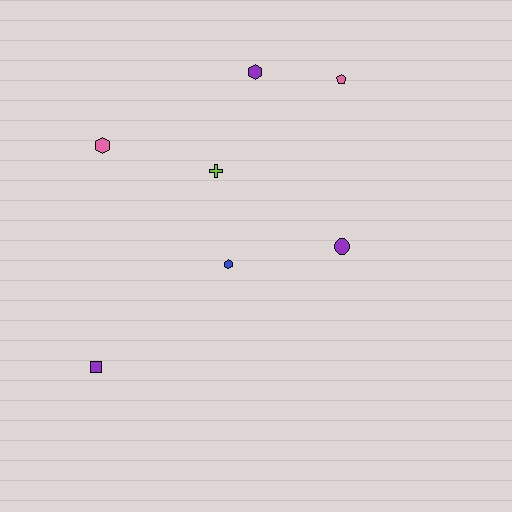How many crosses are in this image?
There is 1 cross.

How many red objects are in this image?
There are no red objects.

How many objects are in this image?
There are 7 objects.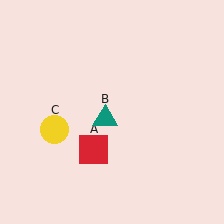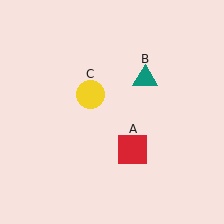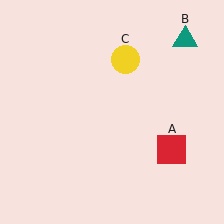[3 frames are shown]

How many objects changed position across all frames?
3 objects changed position: red square (object A), teal triangle (object B), yellow circle (object C).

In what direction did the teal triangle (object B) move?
The teal triangle (object B) moved up and to the right.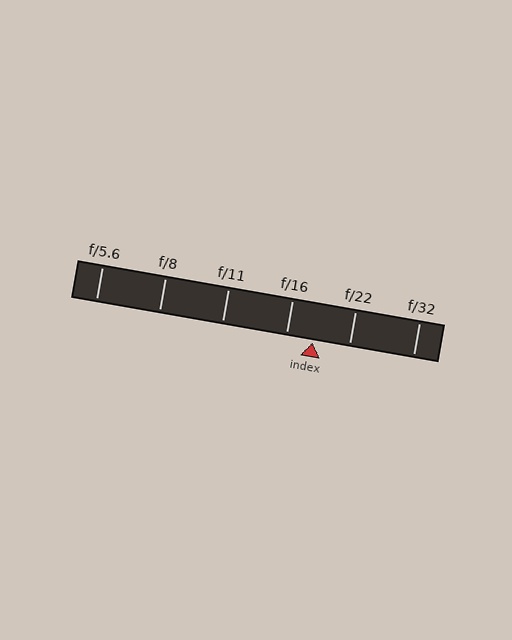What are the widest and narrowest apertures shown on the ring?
The widest aperture shown is f/5.6 and the narrowest is f/32.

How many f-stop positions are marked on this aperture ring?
There are 6 f-stop positions marked.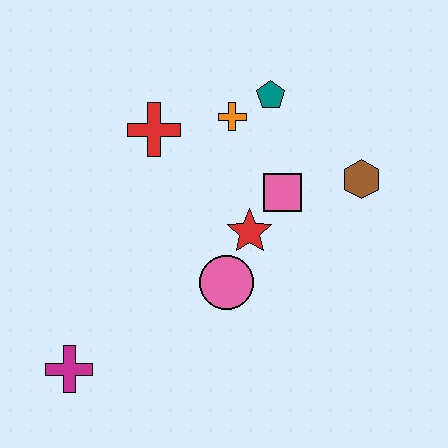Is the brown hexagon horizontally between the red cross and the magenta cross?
No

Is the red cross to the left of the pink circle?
Yes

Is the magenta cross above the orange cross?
No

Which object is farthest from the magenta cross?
The brown hexagon is farthest from the magenta cross.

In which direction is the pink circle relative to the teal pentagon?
The pink circle is below the teal pentagon.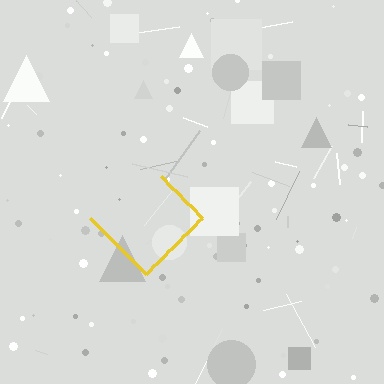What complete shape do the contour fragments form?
The contour fragments form a diamond.